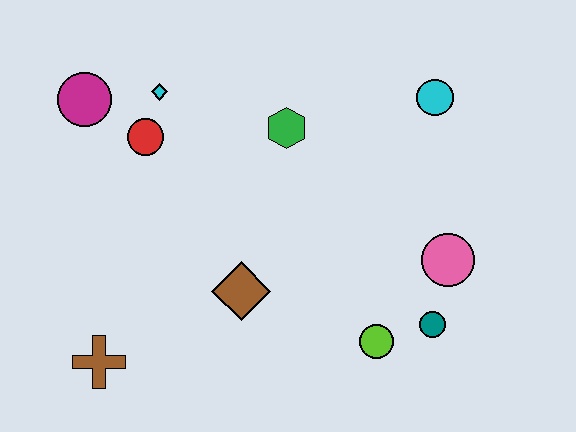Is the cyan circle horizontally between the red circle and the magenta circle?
No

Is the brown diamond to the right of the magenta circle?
Yes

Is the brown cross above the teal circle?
No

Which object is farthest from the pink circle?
The magenta circle is farthest from the pink circle.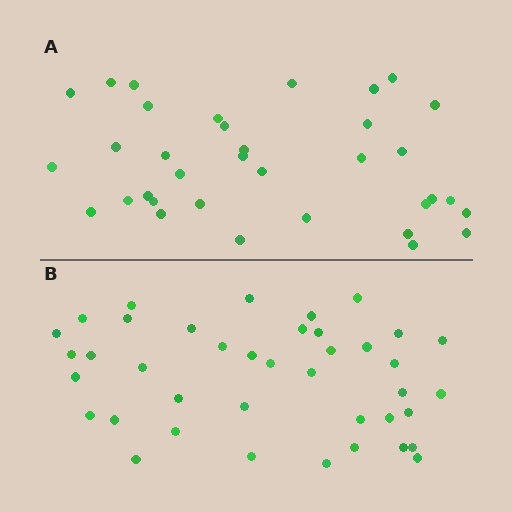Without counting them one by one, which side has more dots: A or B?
Region B (the bottom region) has more dots.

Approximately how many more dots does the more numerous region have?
Region B has about 5 more dots than region A.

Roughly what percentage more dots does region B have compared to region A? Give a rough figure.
About 15% more.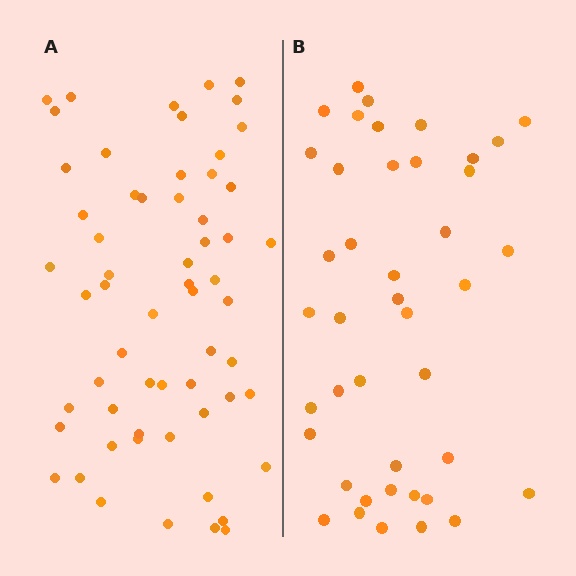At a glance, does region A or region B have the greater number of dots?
Region A (the left region) has more dots.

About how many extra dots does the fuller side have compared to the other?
Region A has approximately 20 more dots than region B.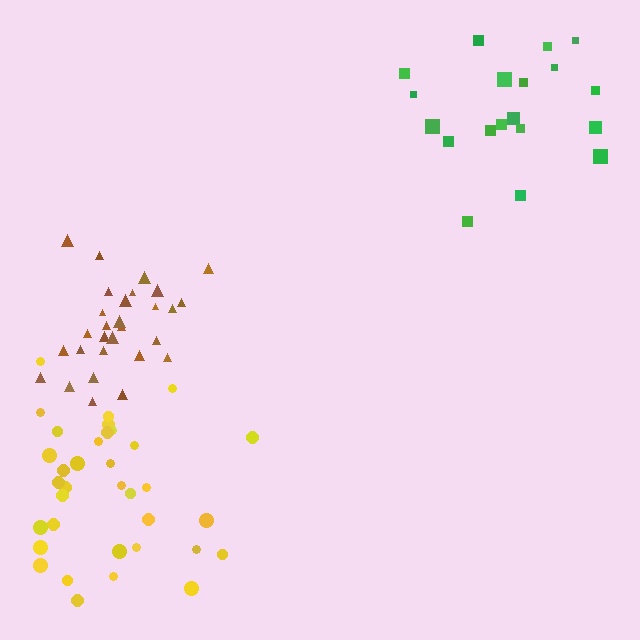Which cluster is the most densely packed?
Brown.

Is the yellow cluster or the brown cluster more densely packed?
Brown.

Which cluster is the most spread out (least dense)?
Green.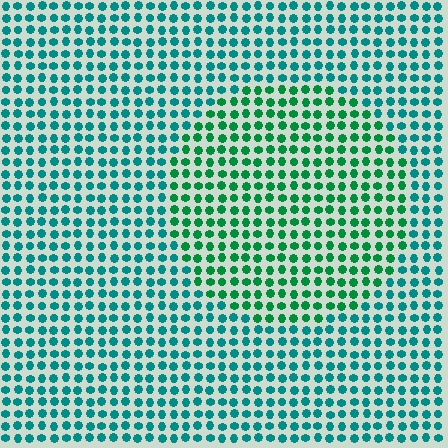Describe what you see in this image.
The image is filled with small teal elements in a uniform arrangement. A circle-shaped region is visible where the elements are tinted to a slightly different hue, forming a subtle color boundary.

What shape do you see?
I see a circle.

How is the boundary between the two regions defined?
The boundary is defined purely by a slight shift in hue (about 33 degrees). Spacing, size, and orientation are identical on both sides.